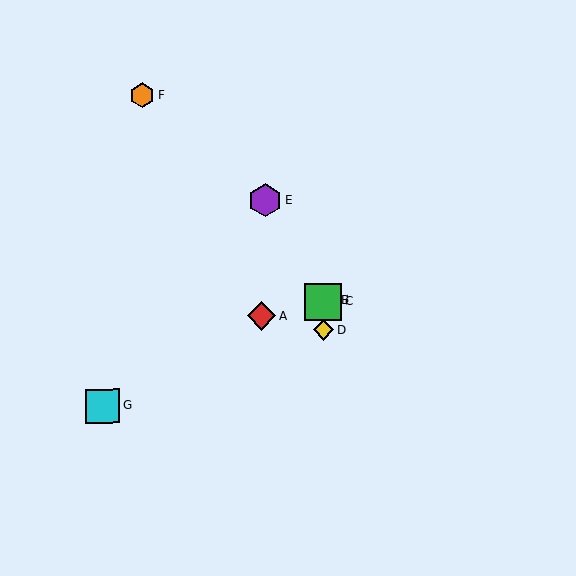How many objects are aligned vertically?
3 objects (B, C, D) are aligned vertically.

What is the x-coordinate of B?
Object B is at x≈324.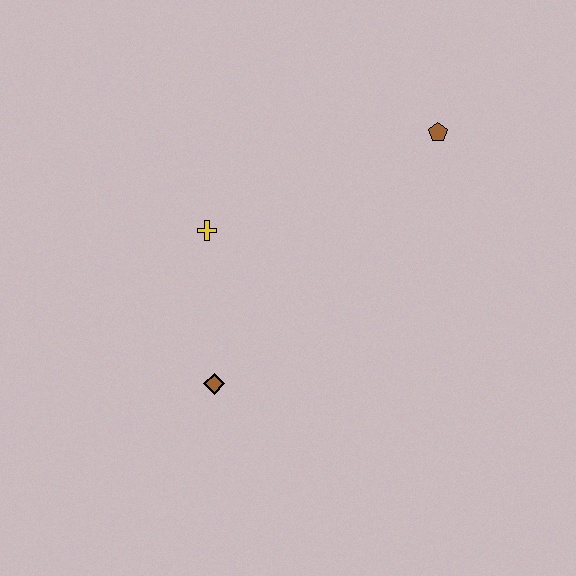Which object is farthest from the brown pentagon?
The brown diamond is farthest from the brown pentagon.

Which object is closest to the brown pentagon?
The yellow cross is closest to the brown pentagon.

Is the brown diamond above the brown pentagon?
No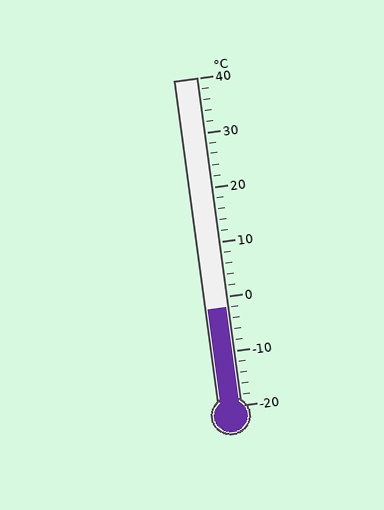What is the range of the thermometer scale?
The thermometer scale ranges from -20°C to 40°C.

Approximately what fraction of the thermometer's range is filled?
The thermometer is filled to approximately 30% of its range.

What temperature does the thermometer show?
The thermometer shows approximately -2°C.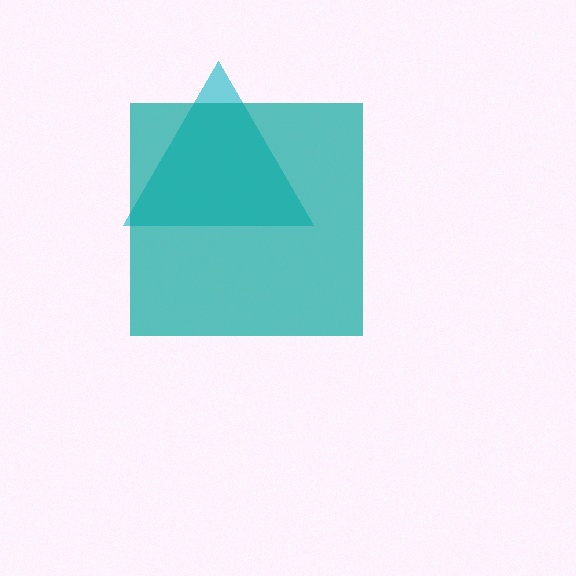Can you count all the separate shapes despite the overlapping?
Yes, there are 2 separate shapes.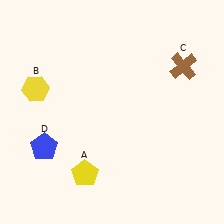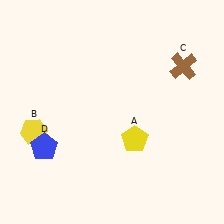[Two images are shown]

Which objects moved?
The objects that moved are: the yellow pentagon (A), the yellow hexagon (B).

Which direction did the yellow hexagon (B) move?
The yellow hexagon (B) moved down.